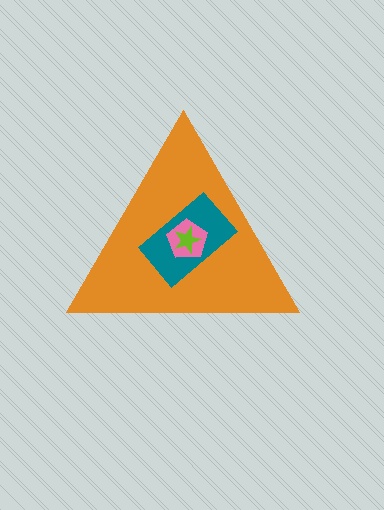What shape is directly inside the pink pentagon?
The lime star.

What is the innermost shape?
The lime star.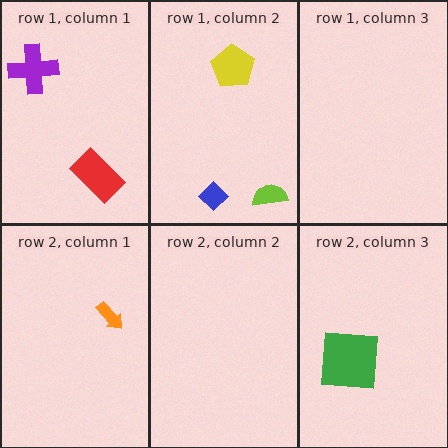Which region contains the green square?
The row 2, column 3 region.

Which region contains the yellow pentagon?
The row 1, column 2 region.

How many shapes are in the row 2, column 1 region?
1.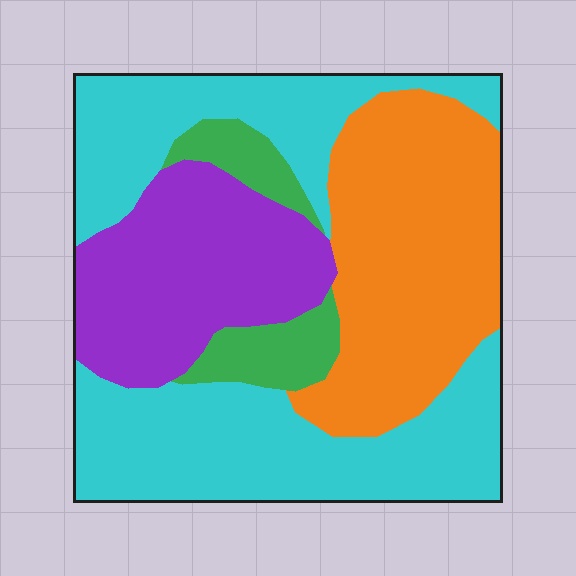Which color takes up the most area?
Cyan, at roughly 40%.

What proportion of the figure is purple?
Purple covers roughly 20% of the figure.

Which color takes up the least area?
Green, at roughly 10%.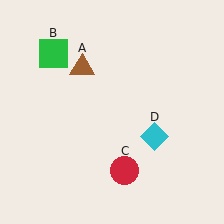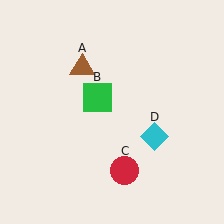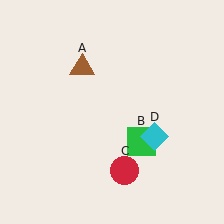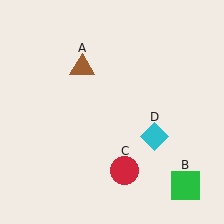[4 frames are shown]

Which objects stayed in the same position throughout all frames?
Brown triangle (object A) and red circle (object C) and cyan diamond (object D) remained stationary.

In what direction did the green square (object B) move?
The green square (object B) moved down and to the right.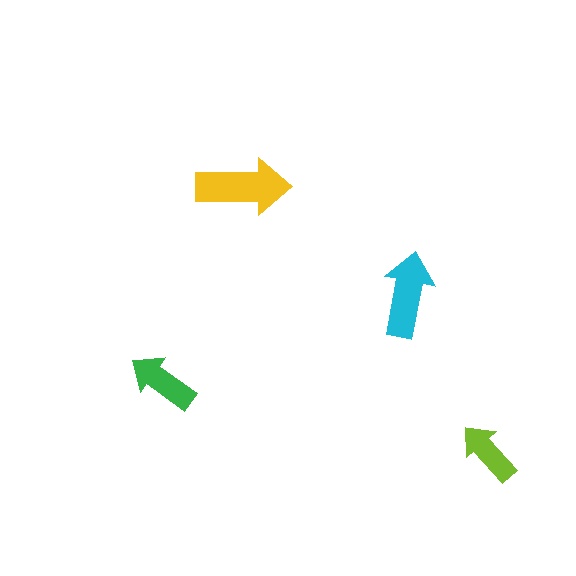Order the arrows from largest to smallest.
the yellow one, the cyan one, the green one, the lime one.